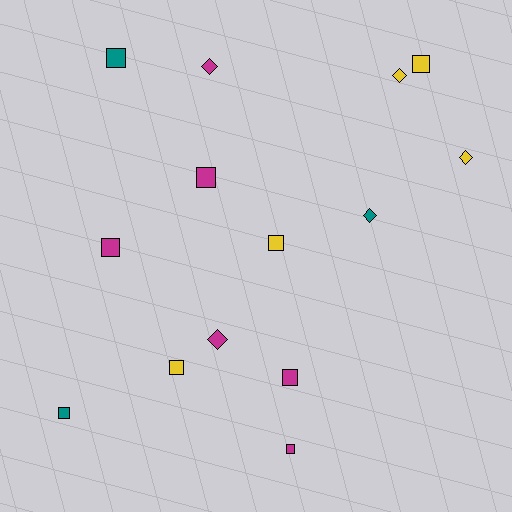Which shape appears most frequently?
Square, with 9 objects.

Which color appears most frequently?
Magenta, with 6 objects.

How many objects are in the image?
There are 14 objects.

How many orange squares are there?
There are no orange squares.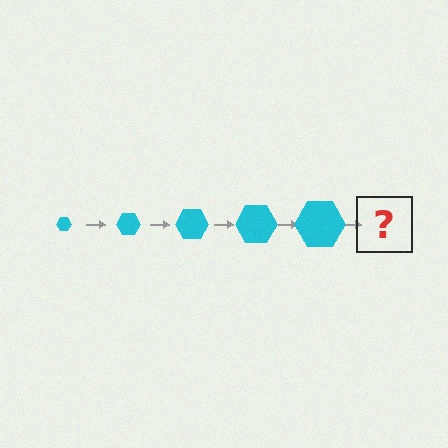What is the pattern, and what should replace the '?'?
The pattern is that the hexagon gets progressively larger each step. The '?' should be a cyan hexagon, larger than the previous one.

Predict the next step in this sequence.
The next step is a cyan hexagon, larger than the previous one.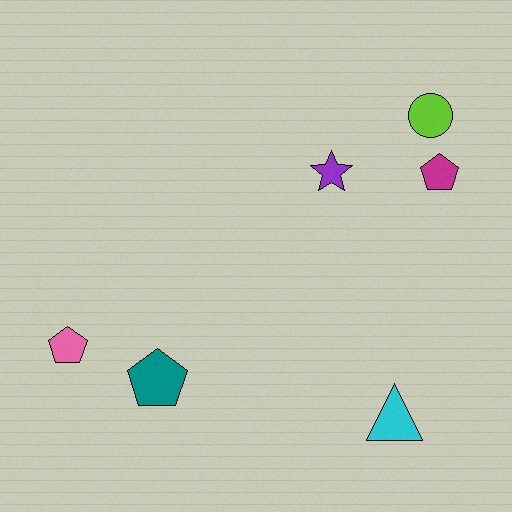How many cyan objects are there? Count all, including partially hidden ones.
There is 1 cyan object.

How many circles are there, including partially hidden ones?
There is 1 circle.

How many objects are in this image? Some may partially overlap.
There are 6 objects.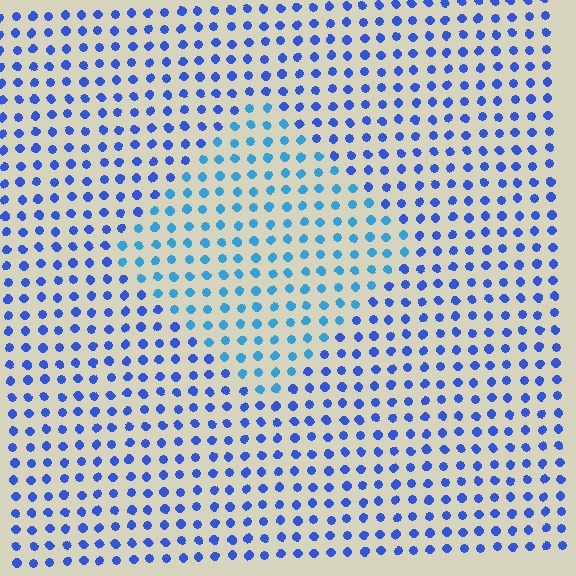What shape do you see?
I see a diamond.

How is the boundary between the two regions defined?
The boundary is defined purely by a slight shift in hue (about 28 degrees). Spacing, size, and orientation are identical on both sides.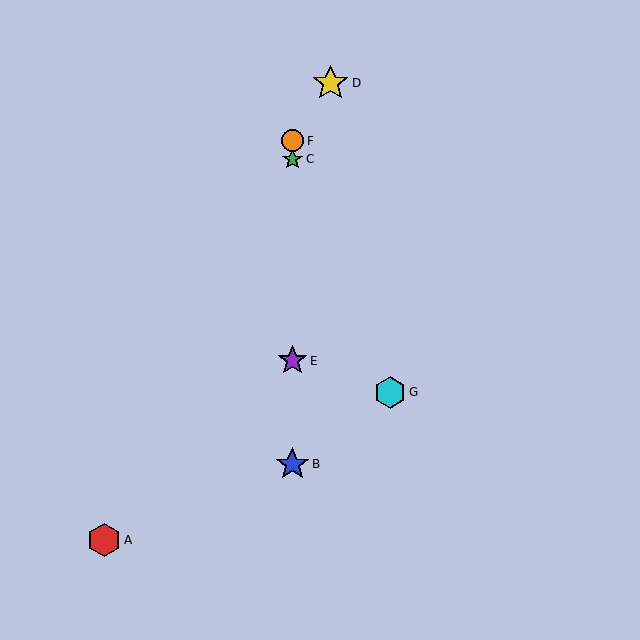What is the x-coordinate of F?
Object F is at x≈292.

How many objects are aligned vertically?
4 objects (B, C, E, F) are aligned vertically.